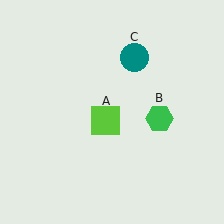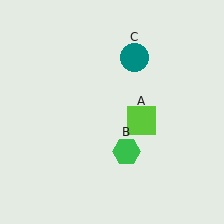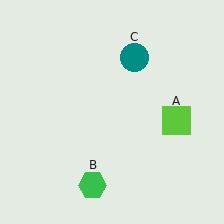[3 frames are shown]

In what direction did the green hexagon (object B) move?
The green hexagon (object B) moved down and to the left.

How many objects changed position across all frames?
2 objects changed position: lime square (object A), green hexagon (object B).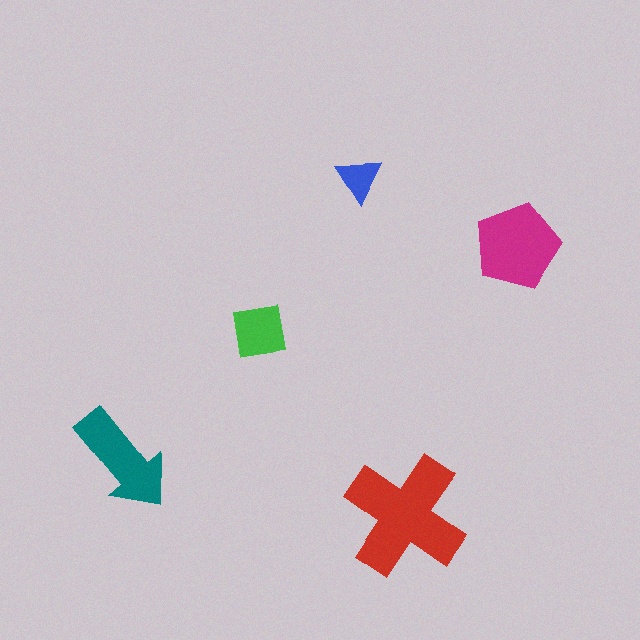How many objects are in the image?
There are 5 objects in the image.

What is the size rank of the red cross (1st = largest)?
1st.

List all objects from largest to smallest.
The red cross, the magenta pentagon, the teal arrow, the green square, the blue triangle.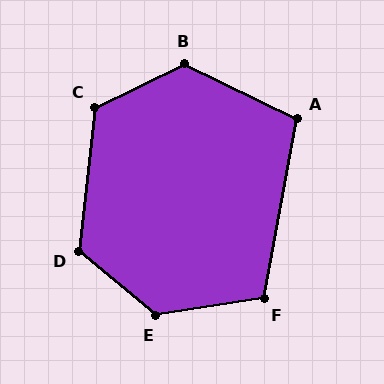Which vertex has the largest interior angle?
E, at approximately 132 degrees.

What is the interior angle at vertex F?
Approximately 109 degrees (obtuse).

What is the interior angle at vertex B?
Approximately 128 degrees (obtuse).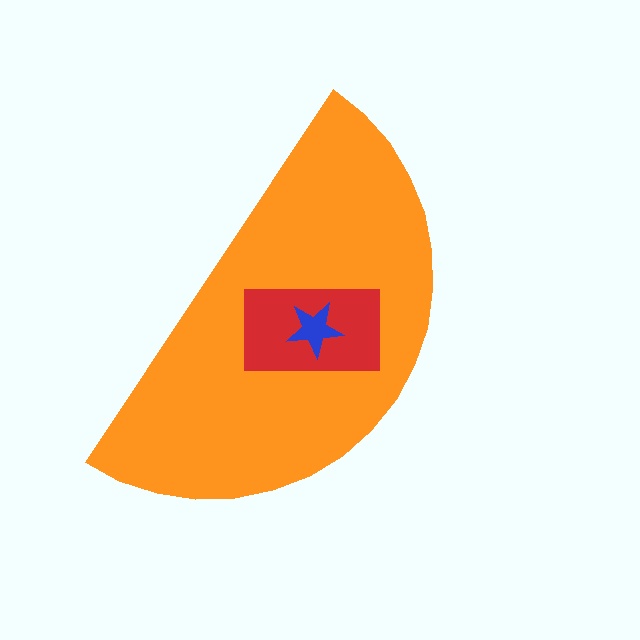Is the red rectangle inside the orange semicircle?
Yes.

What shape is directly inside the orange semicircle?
The red rectangle.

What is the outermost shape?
The orange semicircle.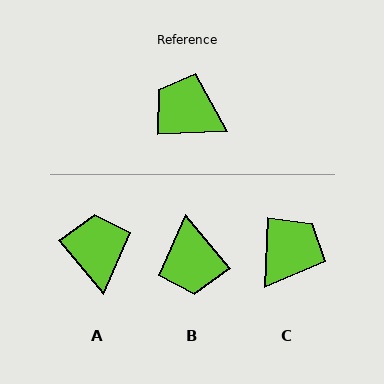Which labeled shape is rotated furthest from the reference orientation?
B, about 128 degrees away.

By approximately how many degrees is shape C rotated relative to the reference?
Approximately 95 degrees clockwise.